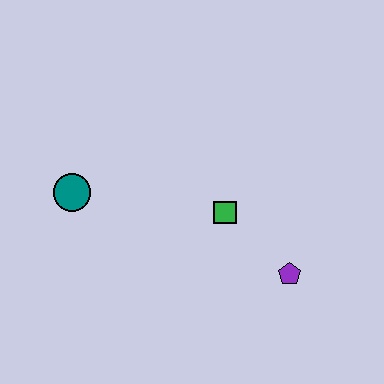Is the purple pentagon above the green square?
No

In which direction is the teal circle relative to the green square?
The teal circle is to the left of the green square.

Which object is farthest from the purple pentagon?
The teal circle is farthest from the purple pentagon.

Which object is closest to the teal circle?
The green square is closest to the teal circle.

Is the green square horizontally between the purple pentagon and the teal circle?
Yes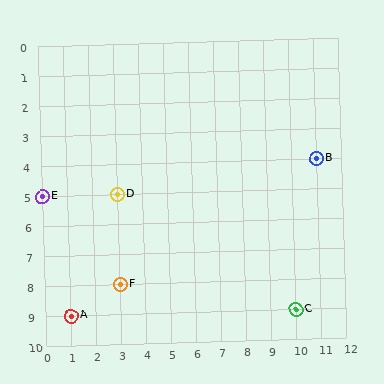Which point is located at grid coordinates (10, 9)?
Point C is at (10, 9).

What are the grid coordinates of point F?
Point F is at grid coordinates (3, 8).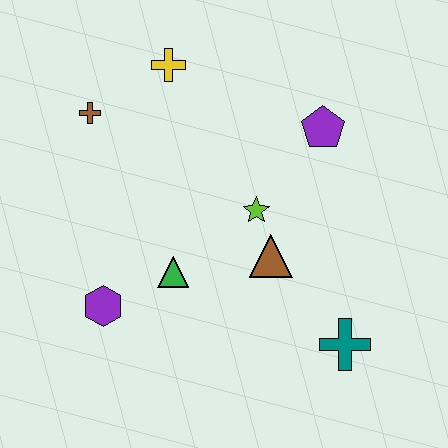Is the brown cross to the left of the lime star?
Yes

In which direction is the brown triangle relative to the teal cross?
The brown triangle is above the teal cross.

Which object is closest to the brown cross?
The yellow cross is closest to the brown cross.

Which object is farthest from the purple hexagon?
The purple pentagon is farthest from the purple hexagon.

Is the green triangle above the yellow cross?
No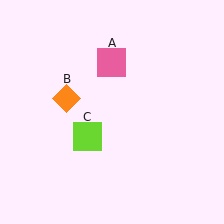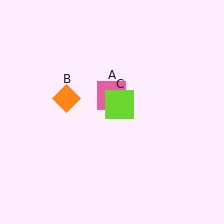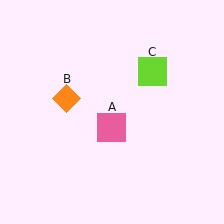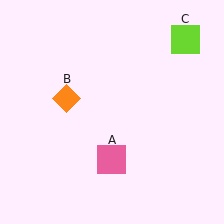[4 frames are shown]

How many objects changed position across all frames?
2 objects changed position: pink square (object A), lime square (object C).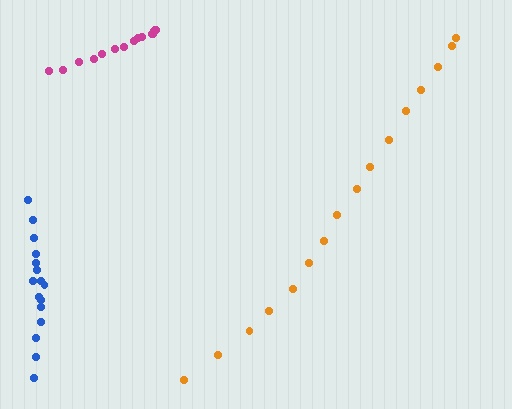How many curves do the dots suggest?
There are 3 distinct paths.